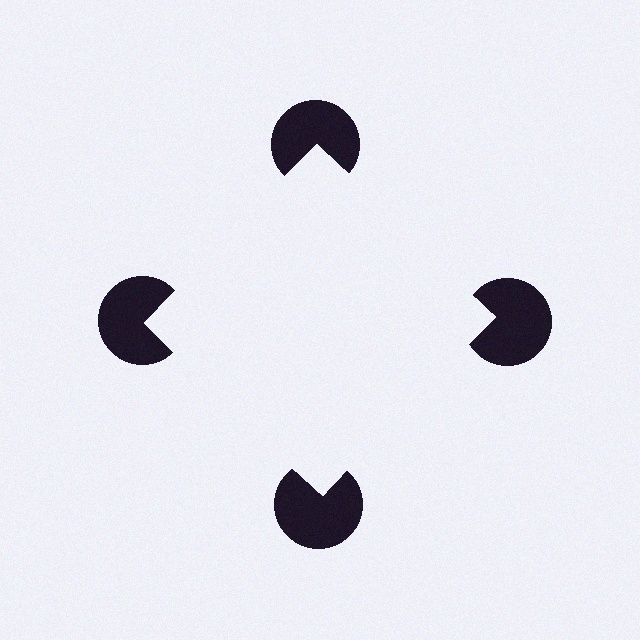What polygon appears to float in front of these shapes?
An illusory square — its edges are inferred from the aligned wedge cuts in the pac-man discs, not physically drawn.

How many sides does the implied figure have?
4 sides.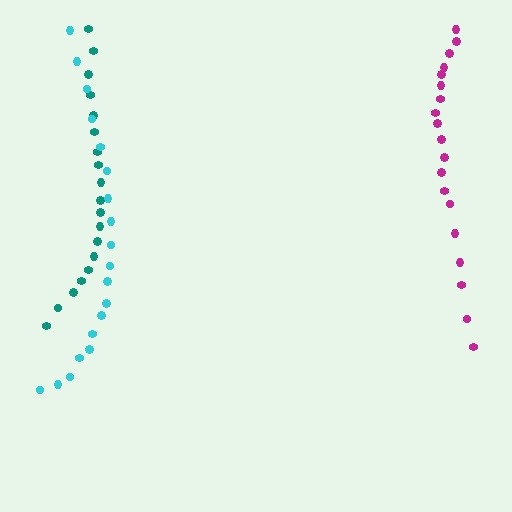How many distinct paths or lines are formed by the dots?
There are 3 distinct paths.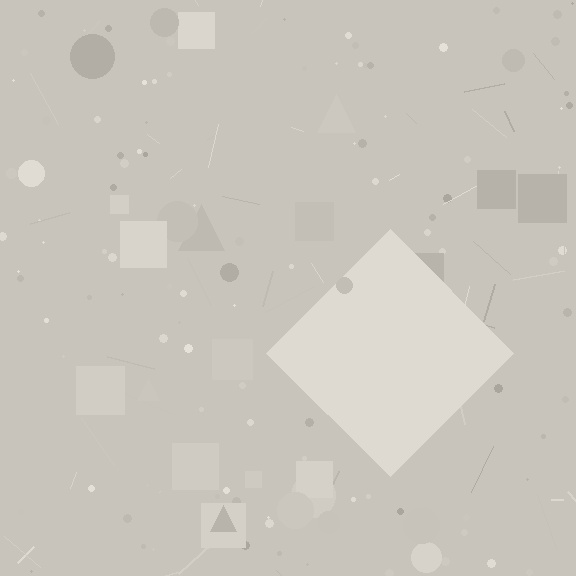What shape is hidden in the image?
A diamond is hidden in the image.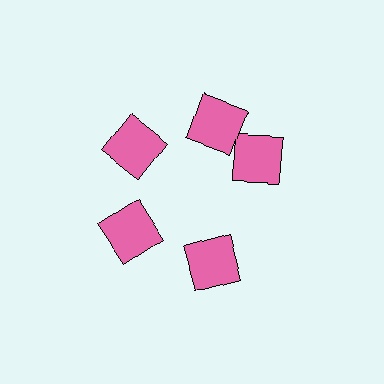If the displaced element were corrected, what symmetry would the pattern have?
It would have 5-fold rotational symmetry — the pattern would map onto itself every 72 degrees.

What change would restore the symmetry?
The symmetry would be restored by rotating it back into even spacing with its neighbors so that all 5 squares sit at equal angles and equal distance from the center.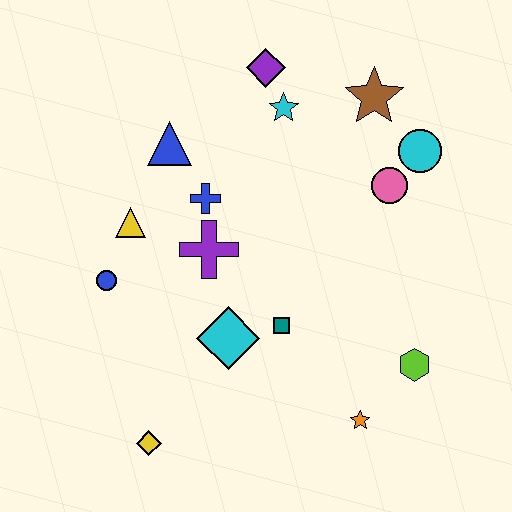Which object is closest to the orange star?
The lime hexagon is closest to the orange star.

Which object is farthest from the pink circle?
The yellow diamond is farthest from the pink circle.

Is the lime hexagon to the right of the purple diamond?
Yes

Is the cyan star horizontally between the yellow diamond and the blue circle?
No